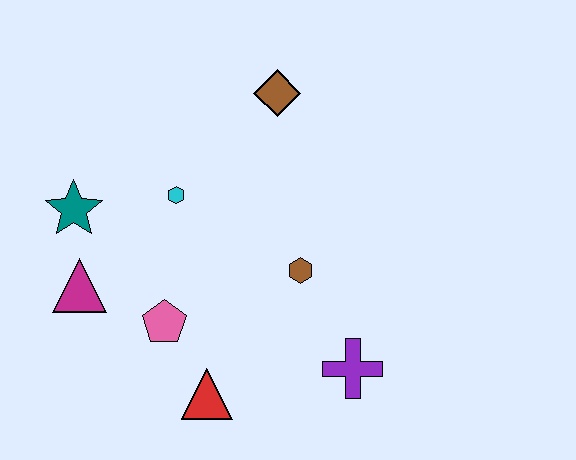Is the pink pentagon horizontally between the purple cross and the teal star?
Yes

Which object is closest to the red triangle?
The pink pentagon is closest to the red triangle.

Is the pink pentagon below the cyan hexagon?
Yes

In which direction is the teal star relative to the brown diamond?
The teal star is to the left of the brown diamond.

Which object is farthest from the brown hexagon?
The teal star is farthest from the brown hexagon.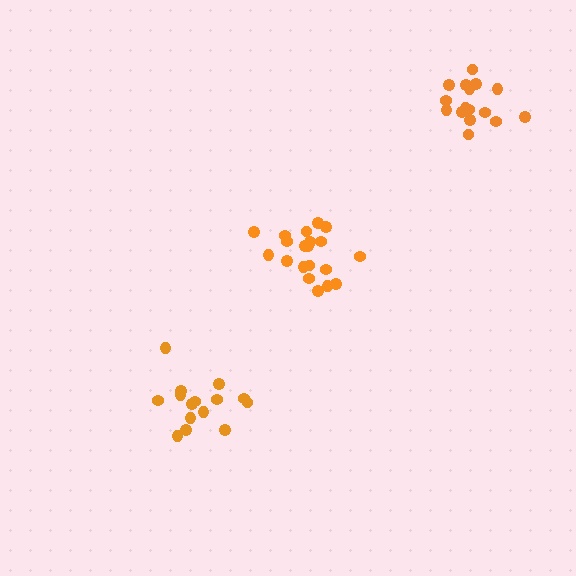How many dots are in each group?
Group 1: 15 dots, Group 2: 20 dots, Group 3: 17 dots (52 total).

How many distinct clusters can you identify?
There are 3 distinct clusters.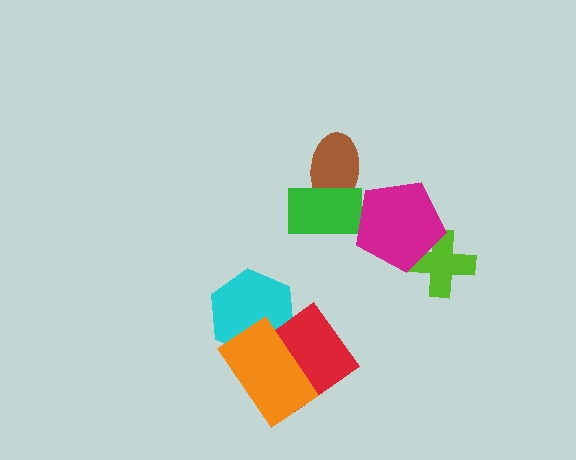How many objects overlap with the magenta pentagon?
2 objects overlap with the magenta pentagon.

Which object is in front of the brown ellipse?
The green rectangle is in front of the brown ellipse.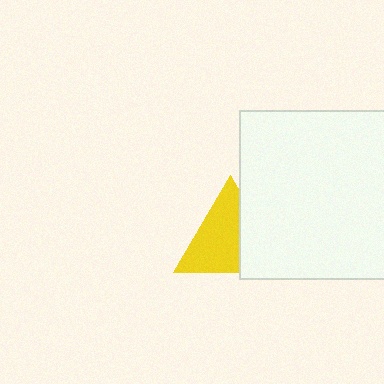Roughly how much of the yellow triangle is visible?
About half of it is visible (roughly 65%).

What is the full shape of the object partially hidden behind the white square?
The partially hidden object is a yellow triangle.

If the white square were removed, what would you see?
You would see the complete yellow triangle.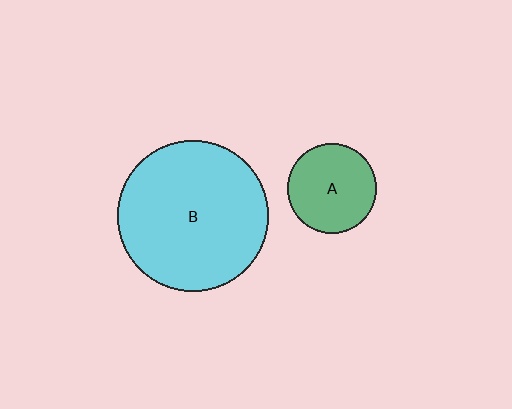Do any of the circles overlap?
No, none of the circles overlap.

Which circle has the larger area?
Circle B (cyan).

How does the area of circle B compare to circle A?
Approximately 2.9 times.